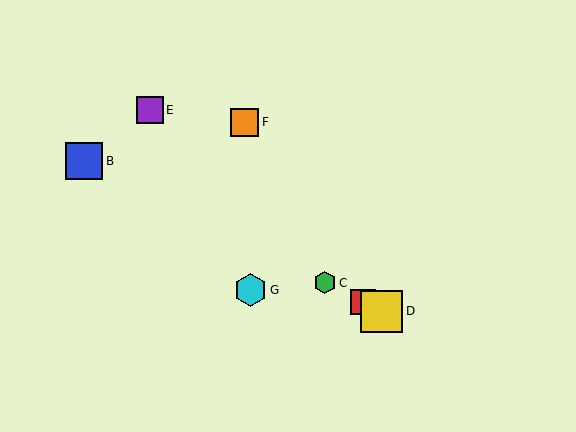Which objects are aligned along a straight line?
Objects A, B, C, D are aligned along a straight line.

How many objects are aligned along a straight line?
4 objects (A, B, C, D) are aligned along a straight line.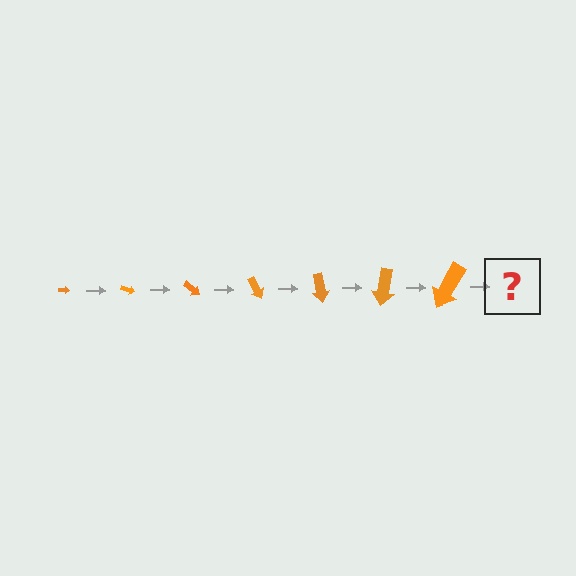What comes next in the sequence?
The next element should be an arrow, larger than the previous one and rotated 140 degrees from the start.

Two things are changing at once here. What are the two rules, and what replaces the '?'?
The two rules are that the arrow grows larger each step and it rotates 20 degrees each step. The '?' should be an arrow, larger than the previous one and rotated 140 degrees from the start.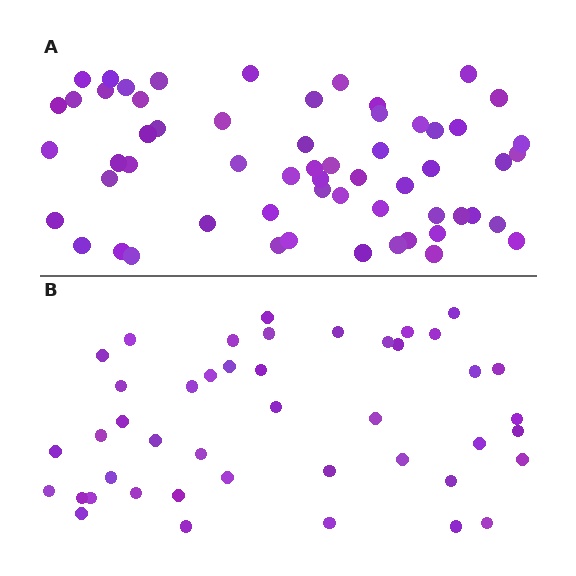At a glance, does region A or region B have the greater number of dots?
Region A (the top region) has more dots.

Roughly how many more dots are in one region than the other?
Region A has approximately 15 more dots than region B.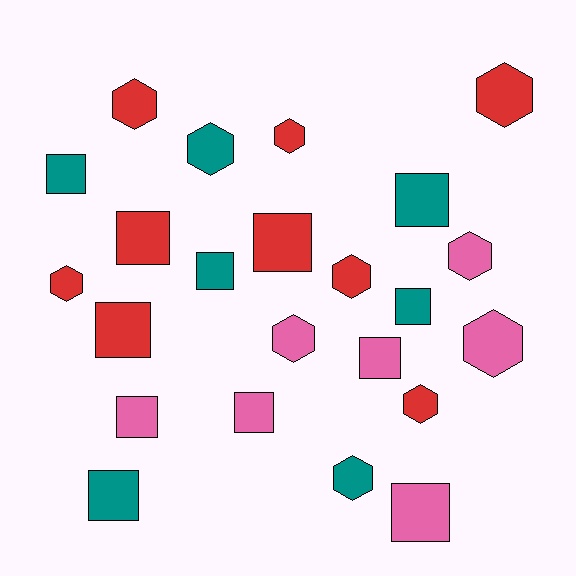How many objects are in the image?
There are 23 objects.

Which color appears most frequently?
Red, with 9 objects.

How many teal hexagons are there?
There are 2 teal hexagons.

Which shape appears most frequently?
Square, with 12 objects.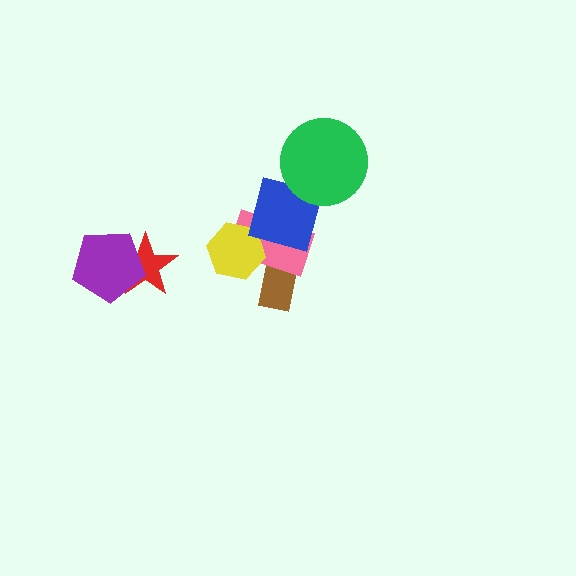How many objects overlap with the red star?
1 object overlaps with the red star.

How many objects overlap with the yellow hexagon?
1 object overlaps with the yellow hexagon.